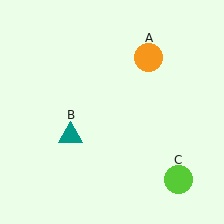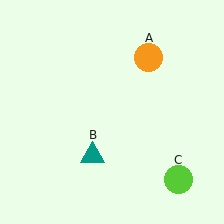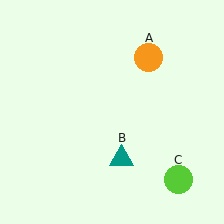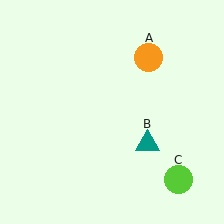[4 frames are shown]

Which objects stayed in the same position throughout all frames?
Orange circle (object A) and lime circle (object C) remained stationary.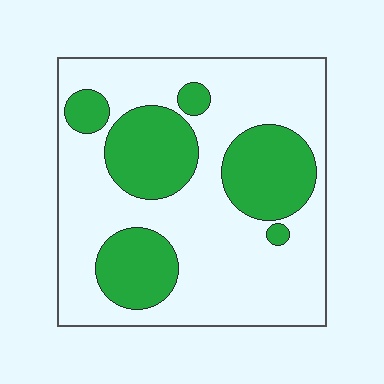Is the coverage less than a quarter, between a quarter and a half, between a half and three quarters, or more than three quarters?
Between a quarter and a half.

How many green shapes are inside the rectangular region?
6.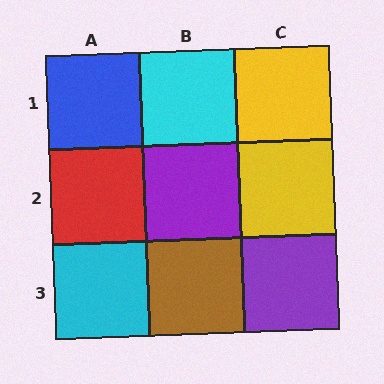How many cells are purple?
2 cells are purple.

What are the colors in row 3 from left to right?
Cyan, brown, purple.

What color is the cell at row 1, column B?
Cyan.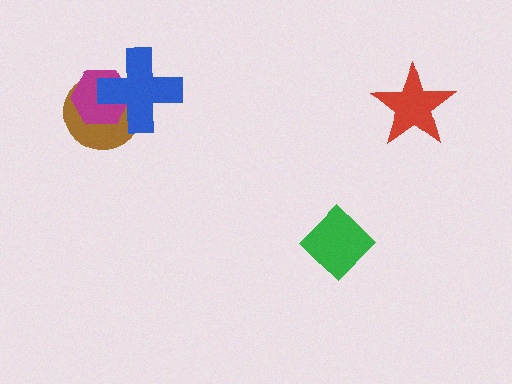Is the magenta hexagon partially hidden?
Yes, it is partially covered by another shape.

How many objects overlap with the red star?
0 objects overlap with the red star.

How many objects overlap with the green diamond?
0 objects overlap with the green diamond.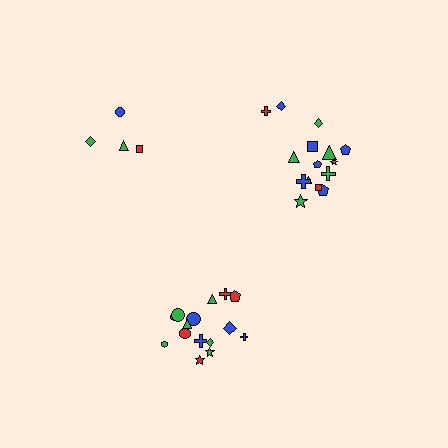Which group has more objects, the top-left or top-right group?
The top-right group.